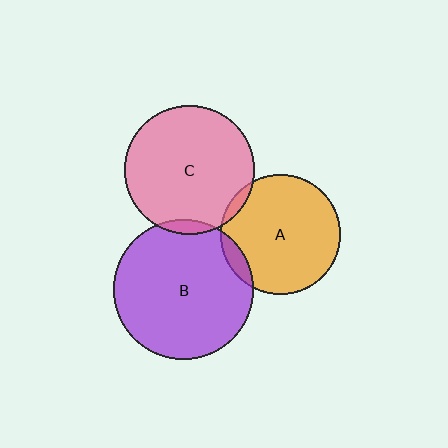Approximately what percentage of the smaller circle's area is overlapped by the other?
Approximately 10%.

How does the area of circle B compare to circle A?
Approximately 1.3 times.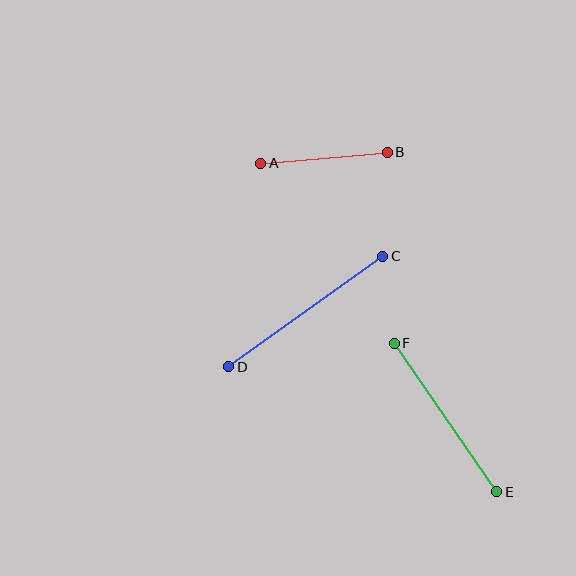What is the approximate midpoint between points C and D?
The midpoint is at approximately (306, 312) pixels.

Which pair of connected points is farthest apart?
Points C and D are farthest apart.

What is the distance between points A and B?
The distance is approximately 127 pixels.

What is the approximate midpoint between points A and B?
The midpoint is at approximately (324, 158) pixels.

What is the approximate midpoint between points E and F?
The midpoint is at approximately (446, 418) pixels.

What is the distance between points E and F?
The distance is approximately 180 pixels.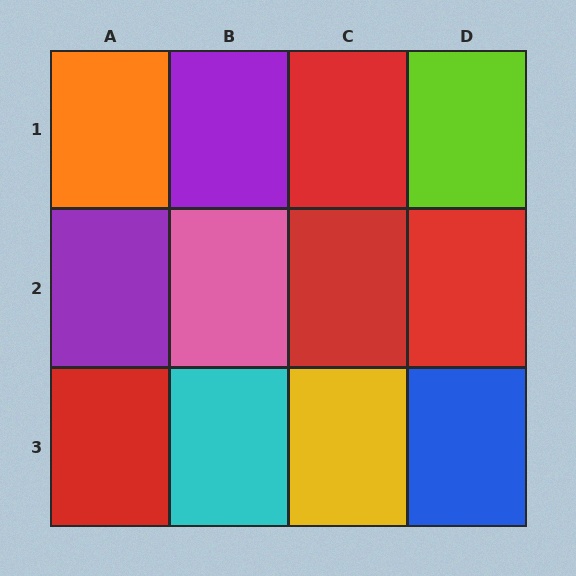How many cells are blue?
1 cell is blue.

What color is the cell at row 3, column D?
Blue.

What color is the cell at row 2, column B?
Pink.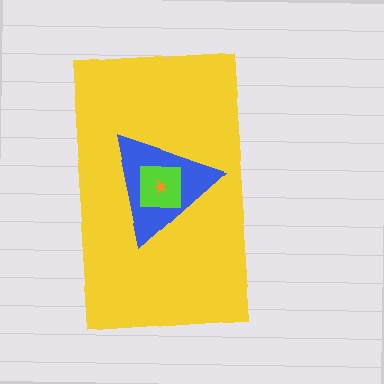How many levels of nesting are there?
4.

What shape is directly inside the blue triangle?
The lime square.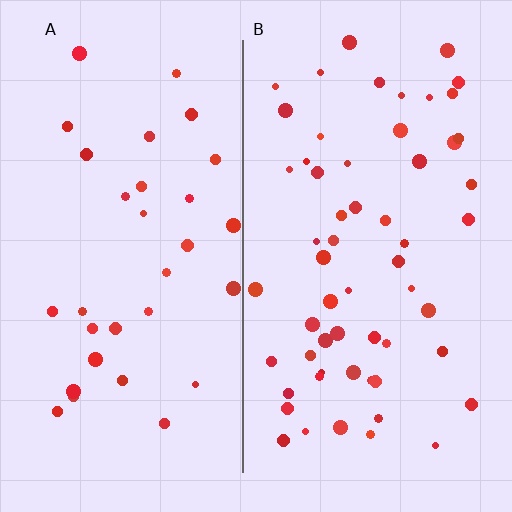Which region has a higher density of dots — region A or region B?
B (the right).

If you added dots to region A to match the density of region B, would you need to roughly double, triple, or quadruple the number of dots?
Approximately double.